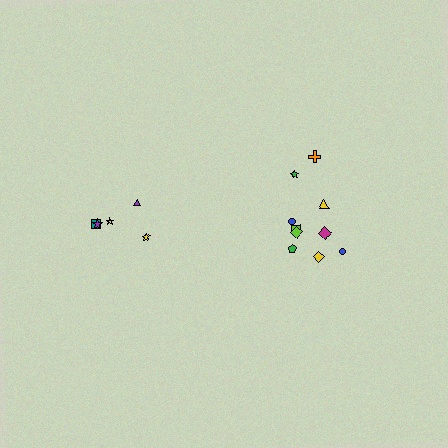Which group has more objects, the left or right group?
The right group.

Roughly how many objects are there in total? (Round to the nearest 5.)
Roughly 15 objects in total.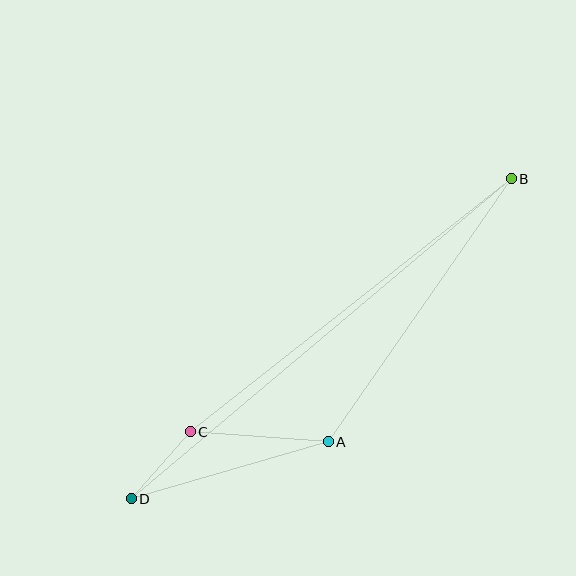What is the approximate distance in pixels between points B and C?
The distance between B and C is approximately 409 pixels.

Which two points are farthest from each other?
Points B and D are farthest from each other.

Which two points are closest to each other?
Points C and D are closest to each other.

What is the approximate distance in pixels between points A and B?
The distance between A and B is approximately 320 pixels.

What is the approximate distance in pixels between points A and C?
The distance between A and C is approximately 138 pixels.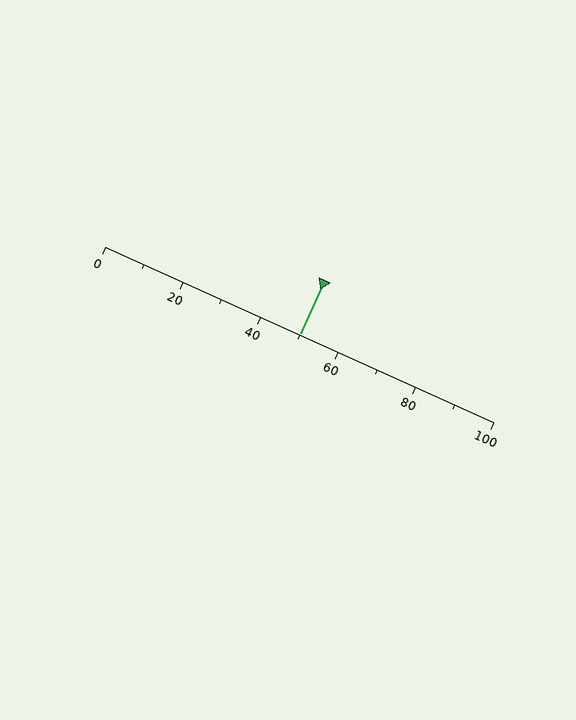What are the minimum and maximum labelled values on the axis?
The axis runs from 0 to 100.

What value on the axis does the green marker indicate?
The marker indicates approximately 50.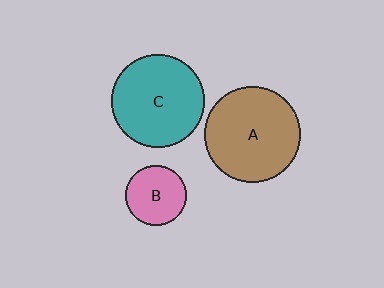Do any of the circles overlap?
No, none of the circles overlap.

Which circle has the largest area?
Circle A (brown).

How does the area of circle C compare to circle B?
Approximately 2.4 times.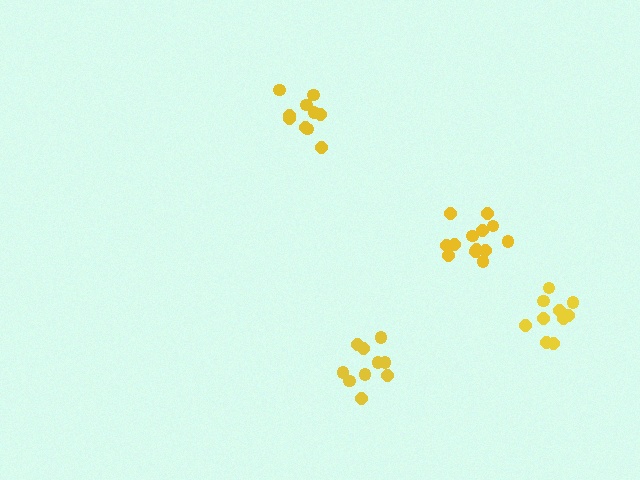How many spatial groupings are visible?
There are 4 spatial groupings.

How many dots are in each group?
Group 1: 10 dots, Group 2: 10 dots, Group 3: 12 dots, Group 4: 13 dots (45 total).